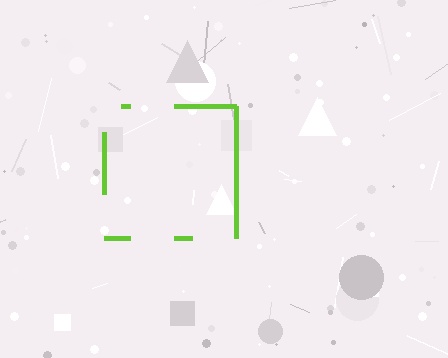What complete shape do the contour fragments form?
The contour fragments form a square.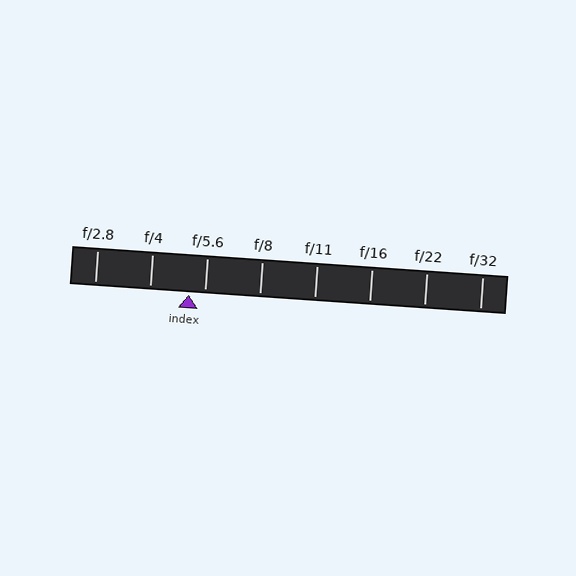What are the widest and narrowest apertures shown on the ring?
The widest aperture shown is f/2.8 and the narrowest is f/32.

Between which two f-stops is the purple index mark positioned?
The index mark is between f/4 and f/5.6.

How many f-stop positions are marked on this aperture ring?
There are 8 f-stop positions marked.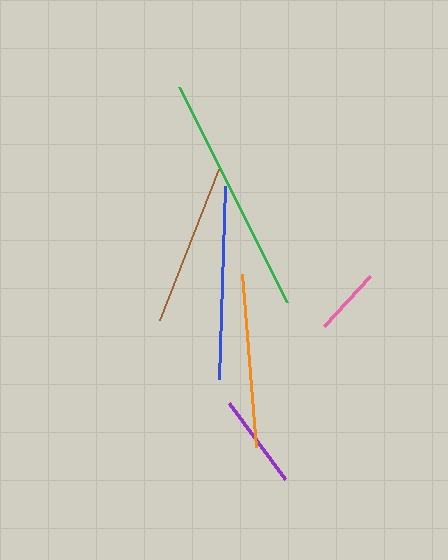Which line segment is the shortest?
The pink line is the shortest at approximately 68 pixels.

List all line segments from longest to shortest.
From longest to shortest: green, blue, orange, brown, purple, pink.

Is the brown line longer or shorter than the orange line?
The orange line is longer than the brown line.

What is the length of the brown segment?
The brown segment is approximately 162 pixels long.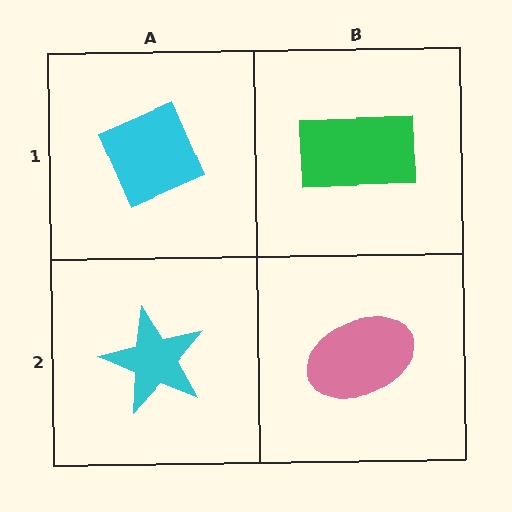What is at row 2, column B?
A pink ellipse.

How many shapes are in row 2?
2 shapes.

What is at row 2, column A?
A cyan star.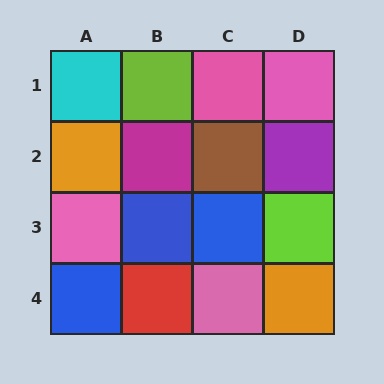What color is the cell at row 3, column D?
Lime.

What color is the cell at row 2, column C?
Brown.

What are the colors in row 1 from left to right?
Cyan, lime, pink, pink.